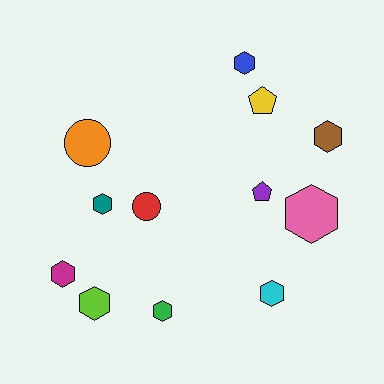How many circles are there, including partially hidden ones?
There are 2 circles.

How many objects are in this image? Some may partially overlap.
There are 12 objects.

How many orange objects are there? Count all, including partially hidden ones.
There is 1 orange object.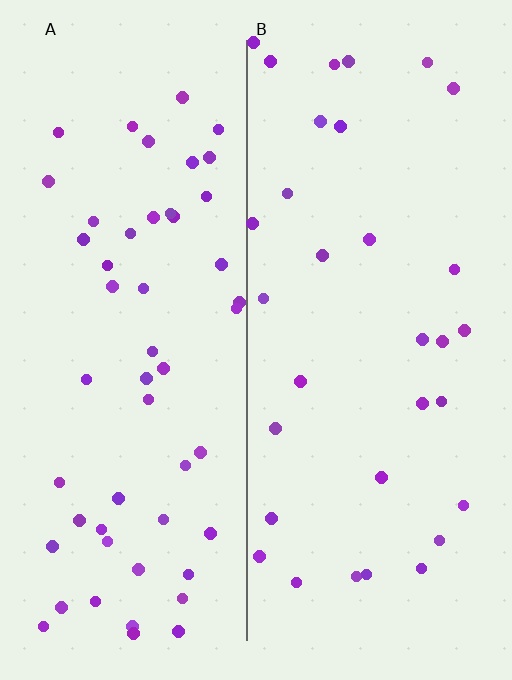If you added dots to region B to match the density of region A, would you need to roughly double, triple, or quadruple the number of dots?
Approximately double.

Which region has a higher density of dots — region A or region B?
A (the left).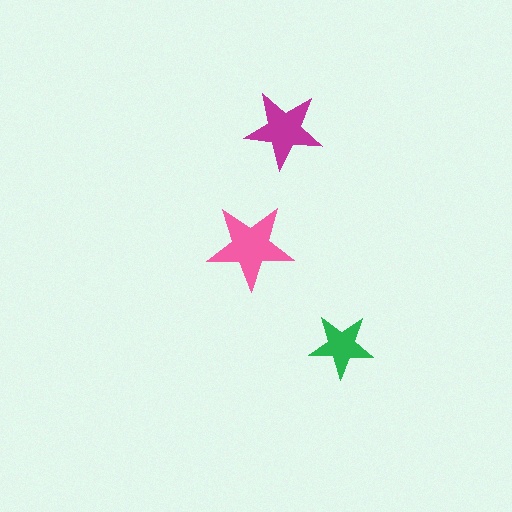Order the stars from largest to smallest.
the pink one, the magenta one, the green one.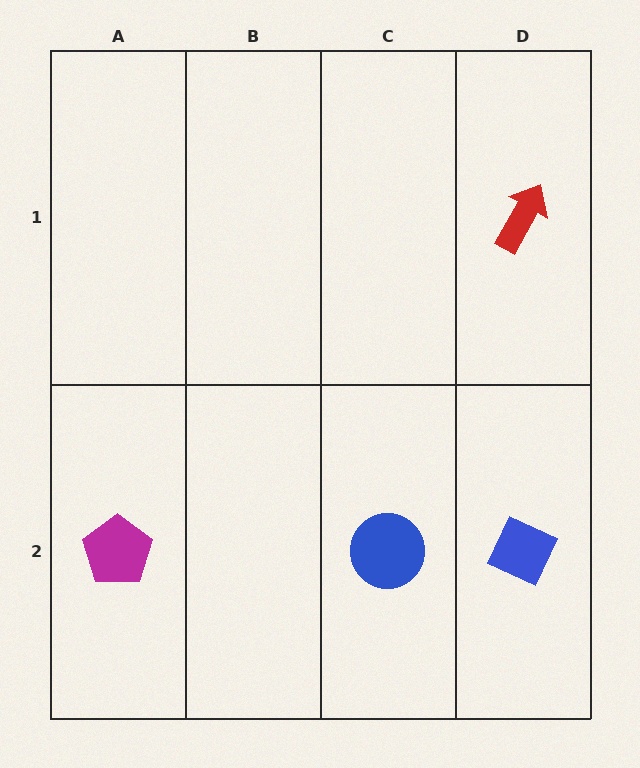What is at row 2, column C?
A blue circle.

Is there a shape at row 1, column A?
No, that cell is empty.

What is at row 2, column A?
A magenta pentagon.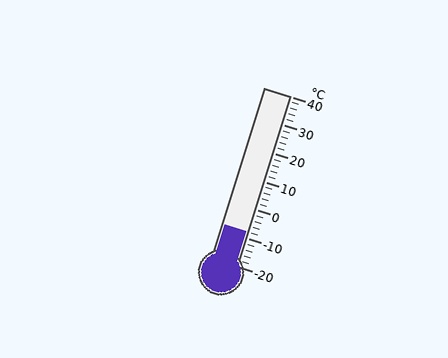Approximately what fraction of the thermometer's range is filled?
The thermometer is filled to approximately 20% of its range.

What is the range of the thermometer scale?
The thermometer scale ranges from -20°C to 40°C.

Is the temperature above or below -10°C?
The temperature is above -10°C.